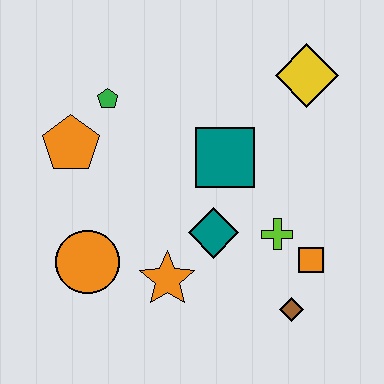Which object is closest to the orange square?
The lime cross is closest to the orange square.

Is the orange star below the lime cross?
Yes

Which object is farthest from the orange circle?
The yellow diamond is farthest from the orange circle.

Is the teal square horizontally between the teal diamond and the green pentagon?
No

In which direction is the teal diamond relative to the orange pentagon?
The teal diamond is to the right of the orange pentagon.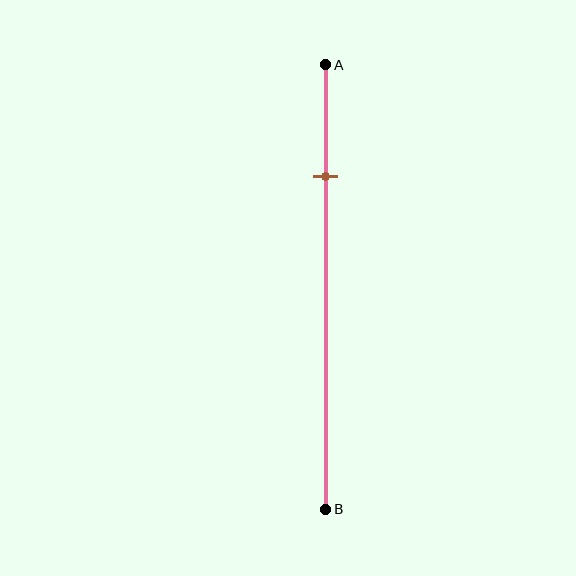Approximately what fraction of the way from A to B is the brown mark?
The brown mark is approximately 25% of the way from A to B.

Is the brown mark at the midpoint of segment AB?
No, the mark is at about 25% from A, not at the 50% midpoint.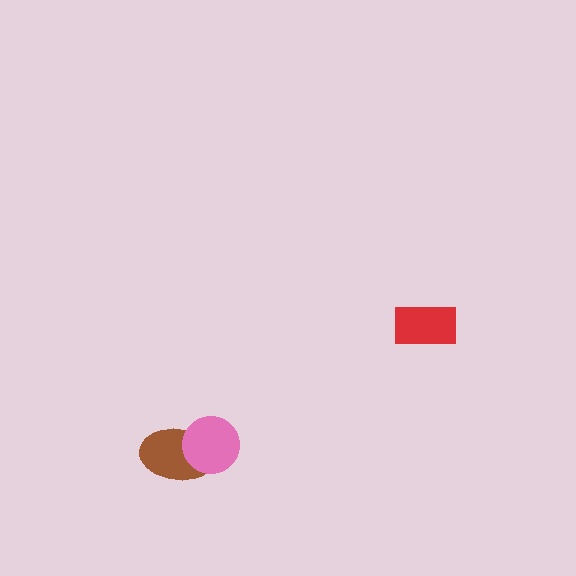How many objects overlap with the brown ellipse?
1 object overlaps with the brown ellipse.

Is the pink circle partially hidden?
No, no other shape covers it.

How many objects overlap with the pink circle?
1 object overlaps with the pink circle.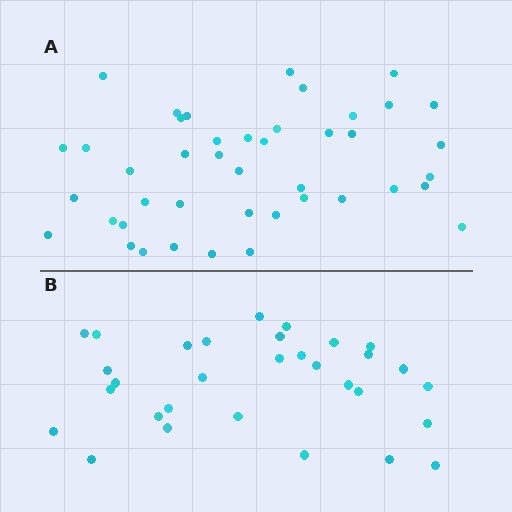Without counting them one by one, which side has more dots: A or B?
Region A (the top region) has more dots.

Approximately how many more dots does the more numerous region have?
Region A has roughly 12 or so more dots than region B.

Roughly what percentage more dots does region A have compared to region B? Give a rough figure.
About 40% more.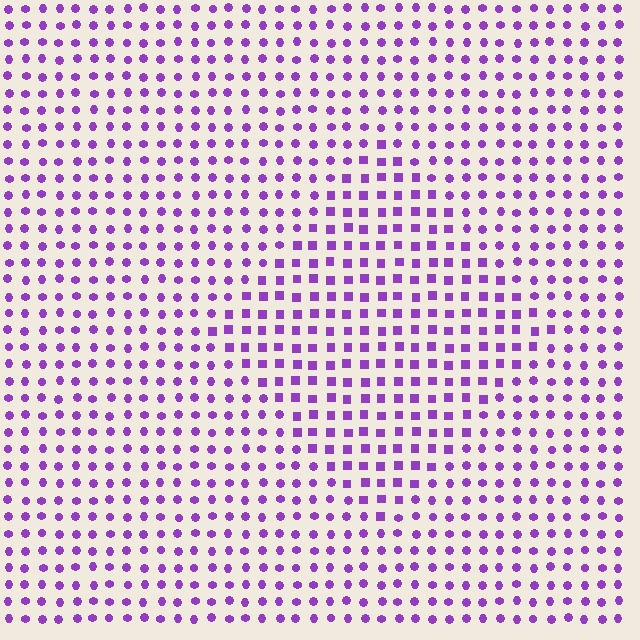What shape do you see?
I see a diamond.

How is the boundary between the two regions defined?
The boundary is defined by a change in element shape: squares inside vs. circles outside. All elements share the same color and spacing.